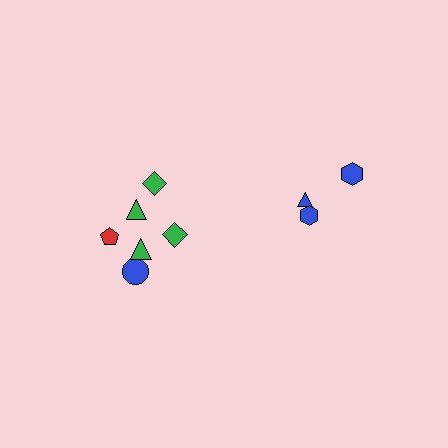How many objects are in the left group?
There are 6 objects.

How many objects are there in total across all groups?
There are 9 objects.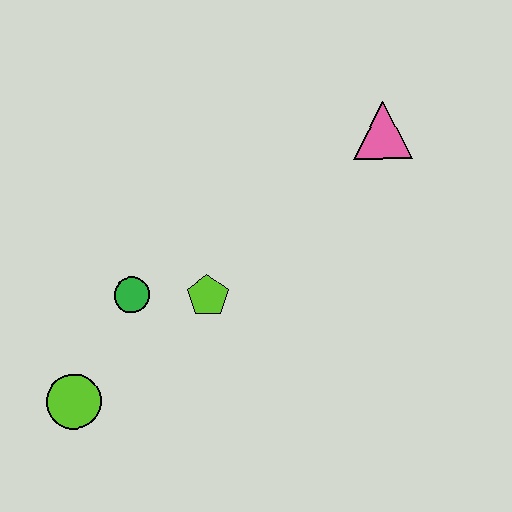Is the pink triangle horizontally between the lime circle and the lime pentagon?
No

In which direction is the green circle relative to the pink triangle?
The green circle is to the left of the pink triangle.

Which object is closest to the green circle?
The lime pentagon is closest to the green circle.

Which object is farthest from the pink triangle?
The lime circle is farthest from the pink triangle.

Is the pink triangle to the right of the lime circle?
Yes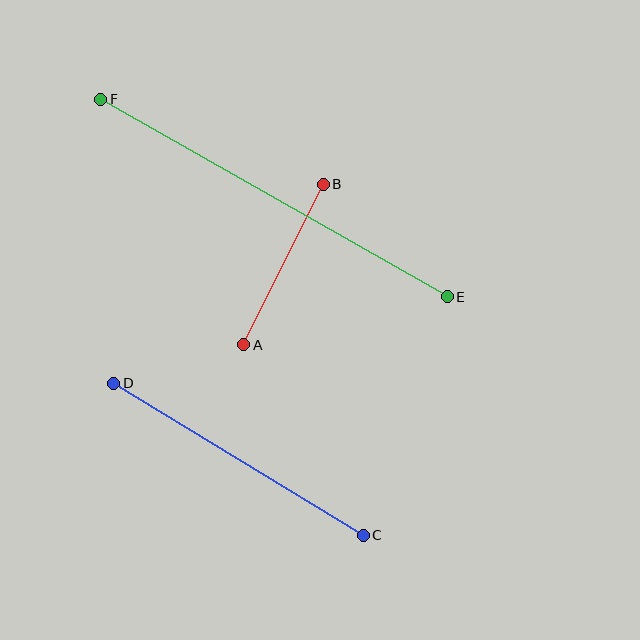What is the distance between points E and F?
The distance is approximately 398 pixels.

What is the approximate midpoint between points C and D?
The midpoint is at approximately (238, 459) pixels.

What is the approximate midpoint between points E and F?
The midpoint is at approximately (274, 198) pixels.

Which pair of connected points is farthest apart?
Points E and F are farthest apart.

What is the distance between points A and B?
The distance is approximately 179 pixels.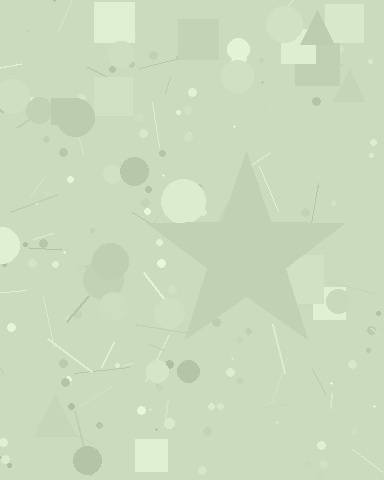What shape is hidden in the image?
A star is hidden in the image.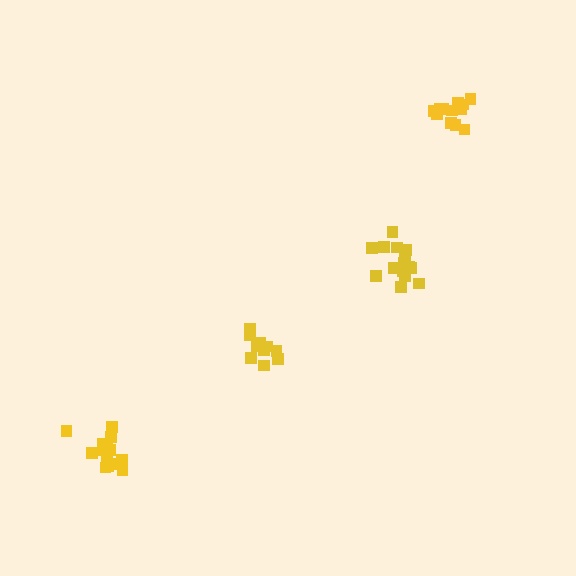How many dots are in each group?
Group 1: 16 dots, Group 2: 10 dots, Group 3: 14 dots, Group 4: 12 dots (52 total).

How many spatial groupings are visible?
There are 4 spatial groupings.